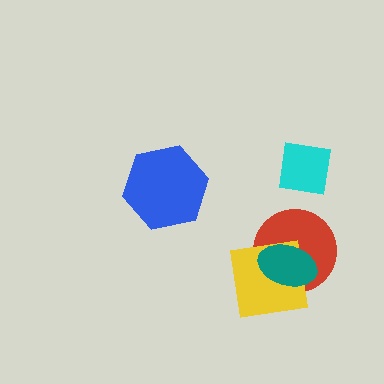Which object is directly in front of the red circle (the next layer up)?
The yellow square is directly in front of the red circle.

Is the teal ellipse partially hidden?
No, no other shape covers it.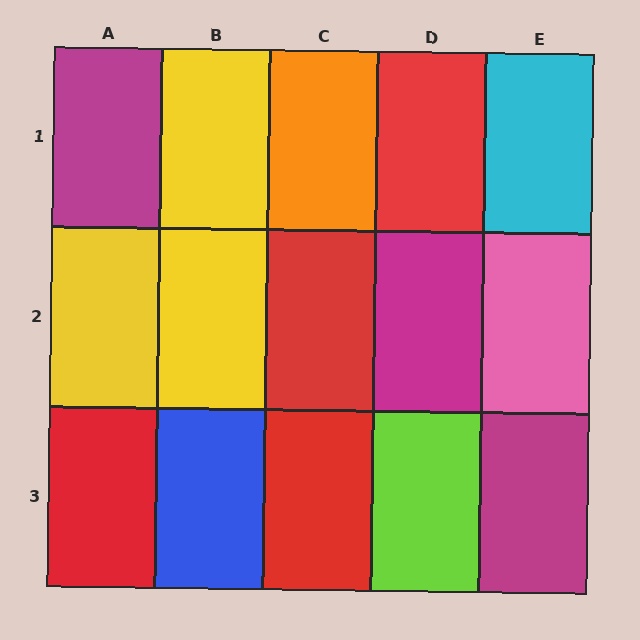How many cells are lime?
1 cell is lime.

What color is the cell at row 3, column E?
Magenta.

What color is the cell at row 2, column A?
Yellow.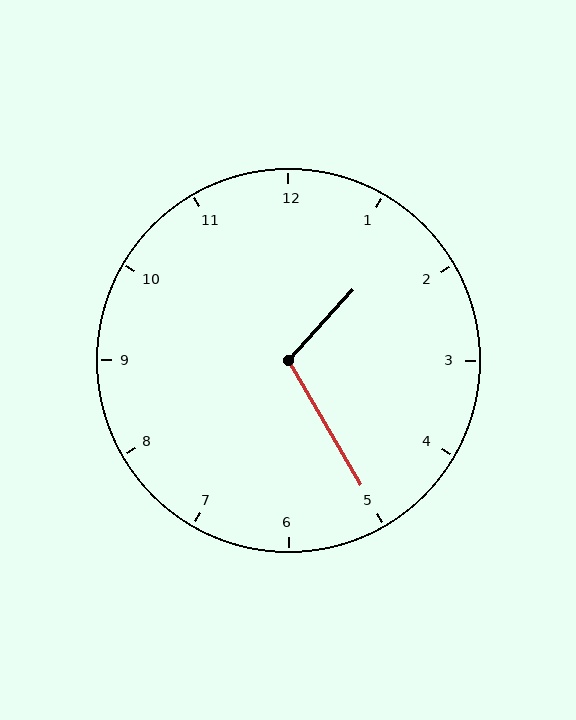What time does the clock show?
1:25.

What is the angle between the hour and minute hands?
Approximately 108 degrees.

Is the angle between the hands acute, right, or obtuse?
It is obtuse.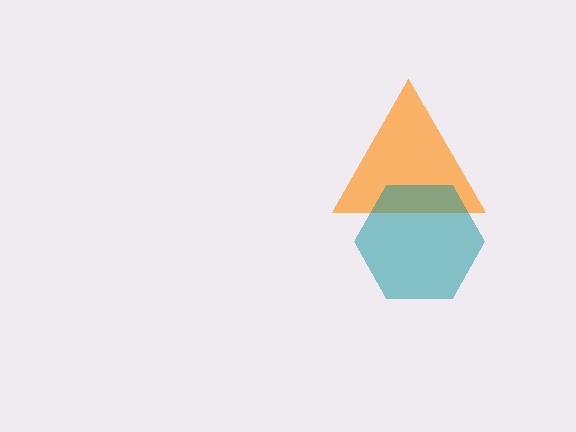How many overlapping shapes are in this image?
There are 2 overlapping shapes in the image.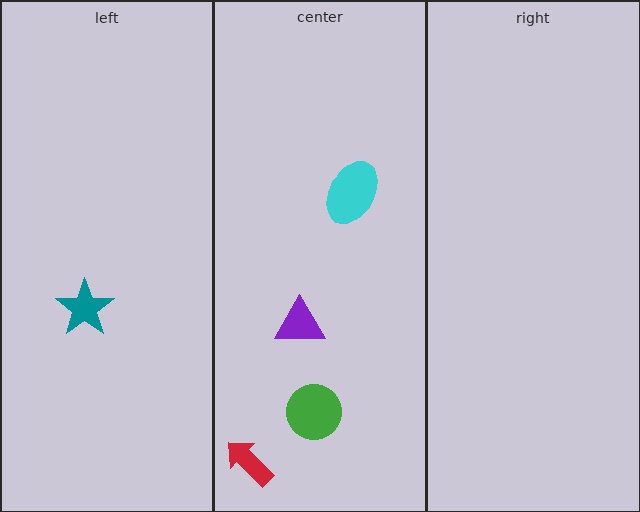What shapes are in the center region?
The cyan ellipse, the purple triangle, the green circle, the red arrow.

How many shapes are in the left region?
1.